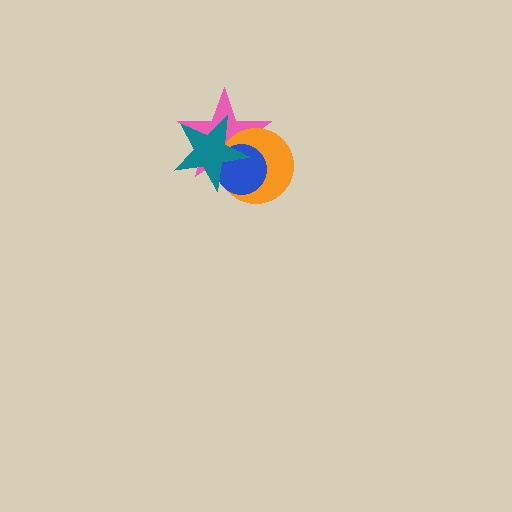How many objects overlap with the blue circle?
3 objects overlap with the blue circle.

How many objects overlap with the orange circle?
3 objects overlap with the orange circle.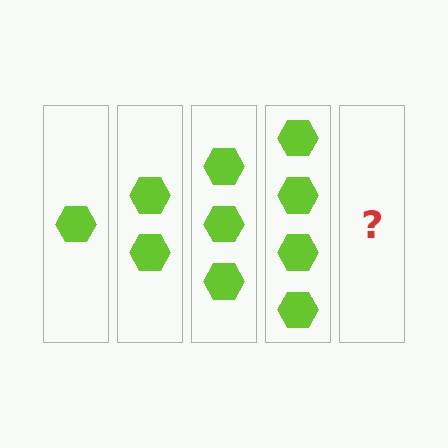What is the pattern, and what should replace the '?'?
The pattern is that each step adds one more hexagon. The '?' should be 5 hexagons.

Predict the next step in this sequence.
The next step is 5 hexagons.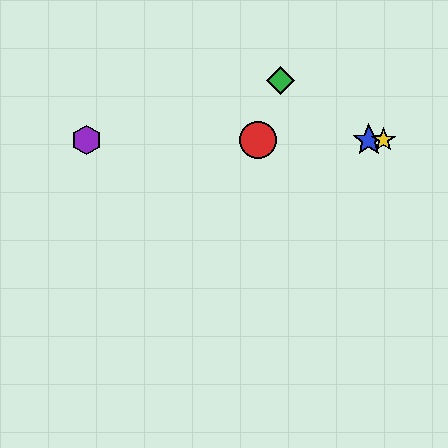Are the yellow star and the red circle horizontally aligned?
Yes, both are at y≈140.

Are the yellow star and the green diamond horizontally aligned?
No, the yellow star is at y≈140 and the green diamond is at y≈80.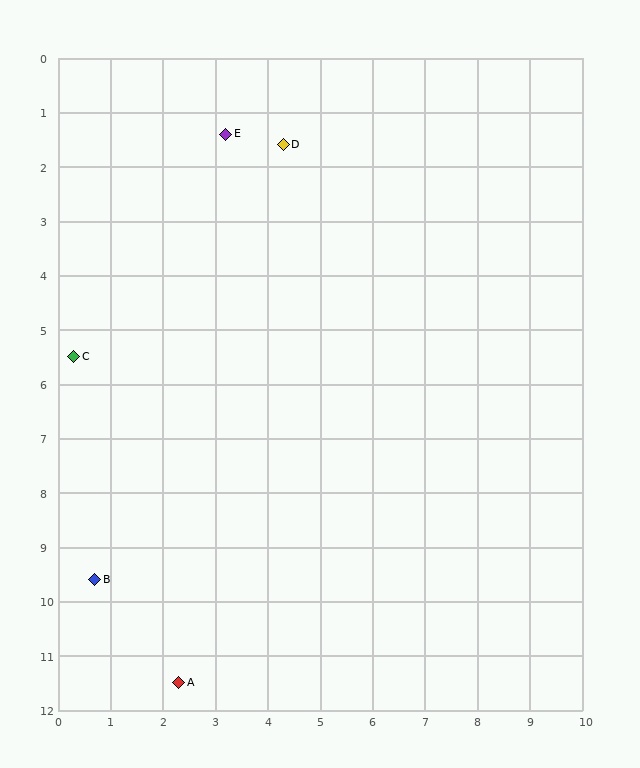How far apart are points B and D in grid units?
Points B and D are about 8.8 grid units apart.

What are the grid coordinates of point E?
Point E is at approximately (3.2, 1.4).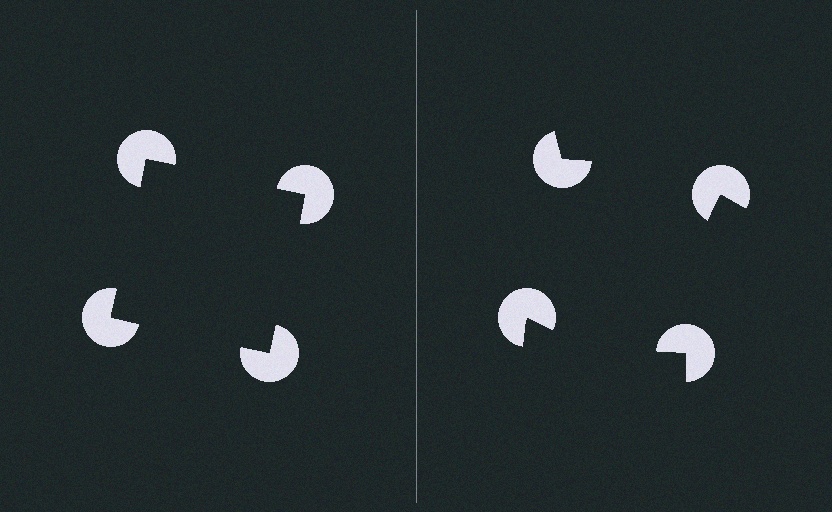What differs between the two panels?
The pac-man discs are positioned identically on both sides; only the wedge orientations differ. On the left they align to a square; on the right they are misaligned.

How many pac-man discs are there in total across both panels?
8 — 4 on each side.